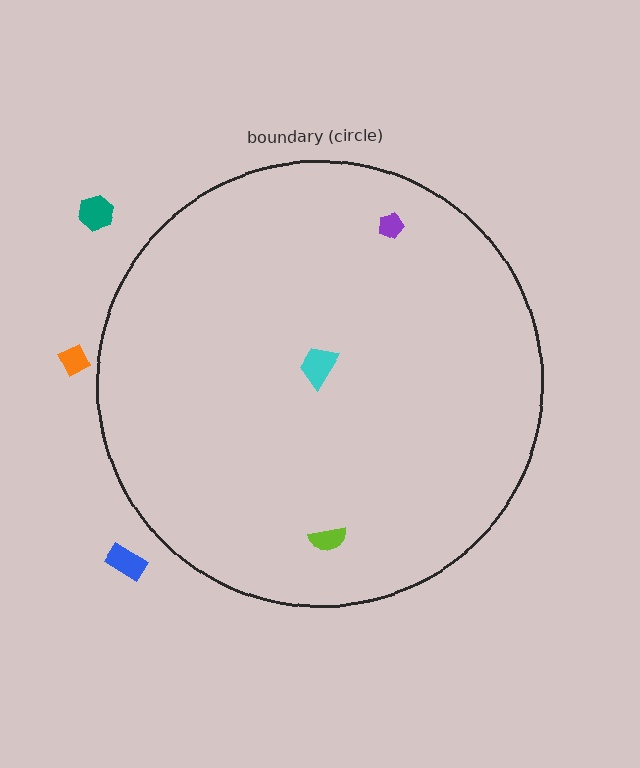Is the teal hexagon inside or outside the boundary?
Outside.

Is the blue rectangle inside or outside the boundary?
Outside.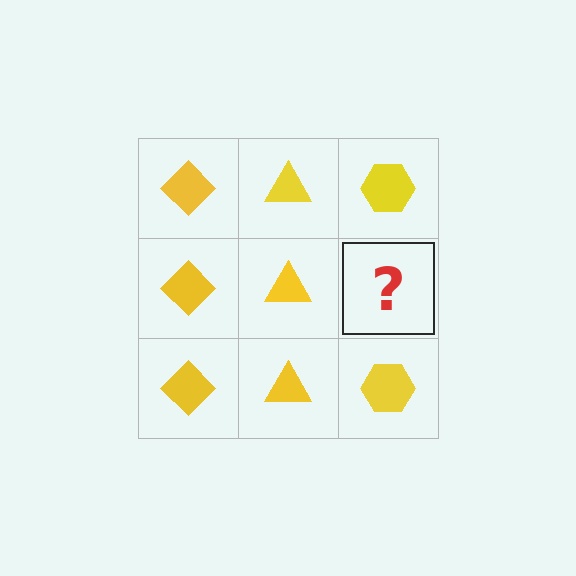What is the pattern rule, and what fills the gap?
The rule is that each column has a consistent shape. The gap should be filled with a yellow hexagon.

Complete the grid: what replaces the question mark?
The question mark should be replaced with a yellow hexagon.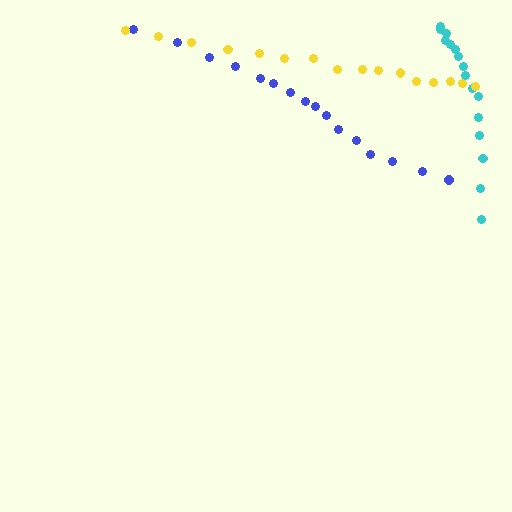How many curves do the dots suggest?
There are 3 distinct paths.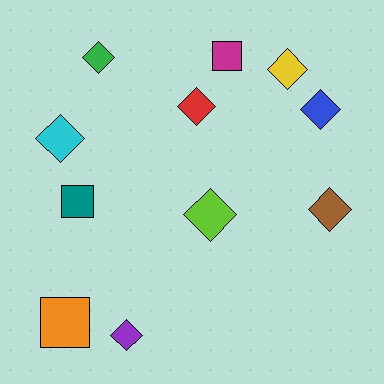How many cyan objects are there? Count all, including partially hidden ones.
There is 1 cyan object.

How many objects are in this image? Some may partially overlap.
There are 11 objects.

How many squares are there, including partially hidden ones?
There are 3 squares.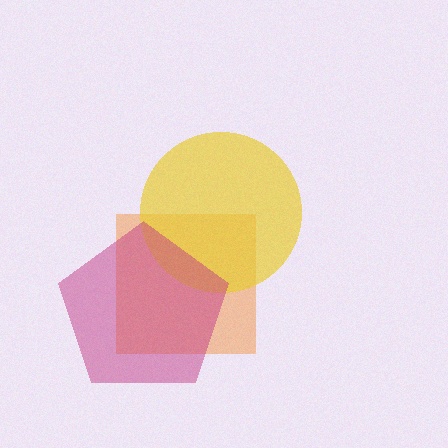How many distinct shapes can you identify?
There are 3 distinct shapes: an orange square, a yellow circle, a magenta pentagon.